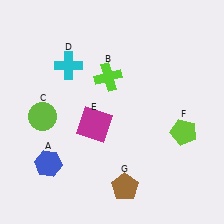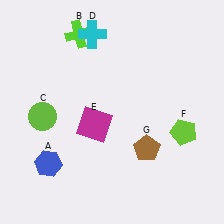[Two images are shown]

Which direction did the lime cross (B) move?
The lime cross (B) moved up.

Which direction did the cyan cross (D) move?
The cyan cross (D) moved up.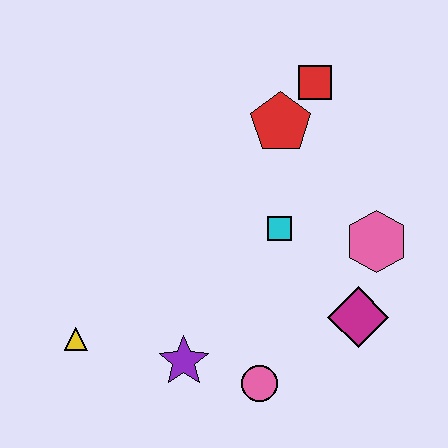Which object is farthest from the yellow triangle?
The red square is farthest from the yellow triangle.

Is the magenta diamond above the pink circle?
Yes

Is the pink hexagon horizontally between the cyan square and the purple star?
No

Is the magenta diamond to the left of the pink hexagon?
Yes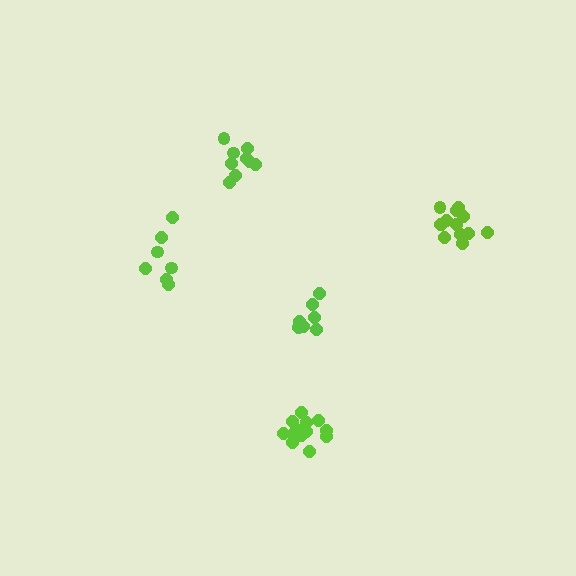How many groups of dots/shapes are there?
There are 5 groups.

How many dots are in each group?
Group 1: 13 dots, Group 2: 13 dots, Group 3: 7 dots, Group 4: 7 dots, Group 5: 9 dots (49 total).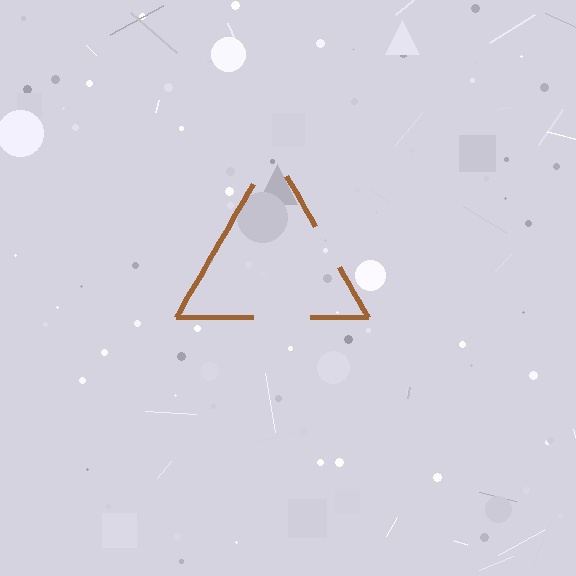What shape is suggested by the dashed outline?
The dashed outline suggests a triangle.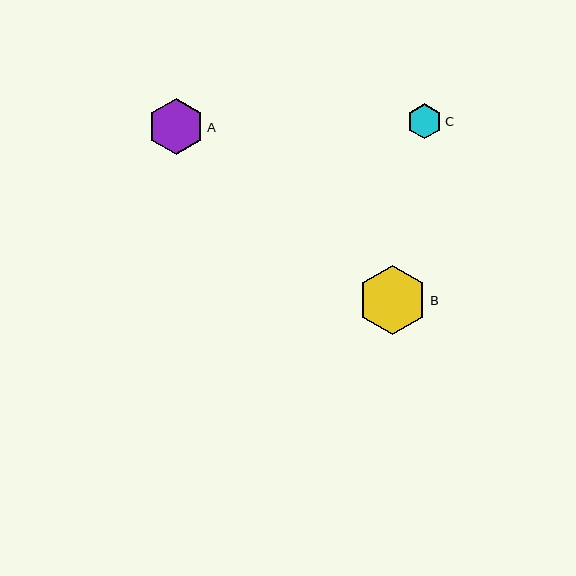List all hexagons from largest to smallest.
From largest to smallest: B, A, C.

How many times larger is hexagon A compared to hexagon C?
Hexagon A is approximately 1.6 times the size of hexagon C.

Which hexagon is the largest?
Hexagon B is the largest with a size of approximately 69 pixels.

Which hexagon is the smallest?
Hexagon C is the smallest with a size of approximately 35 pixels.